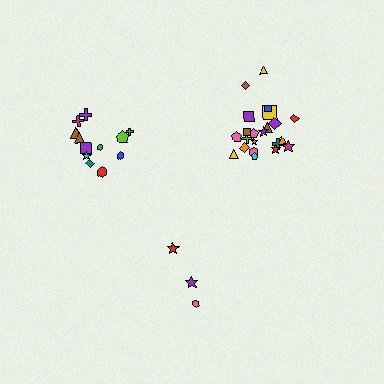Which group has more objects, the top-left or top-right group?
The top-right group.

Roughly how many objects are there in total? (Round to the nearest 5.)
Roughly 35 objects in total.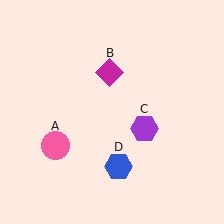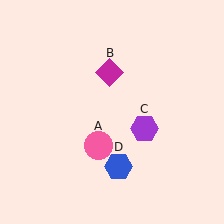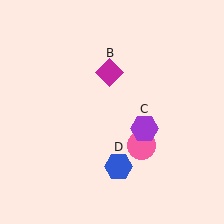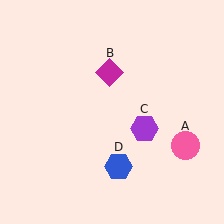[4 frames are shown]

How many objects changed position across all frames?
1 object changed position: pink circle (object A).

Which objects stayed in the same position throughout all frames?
Magenta diamond (object B) and purple hexagon (object C) and blue hexagon (object D) remained stationary.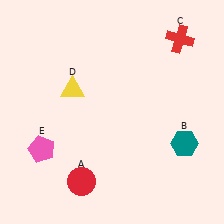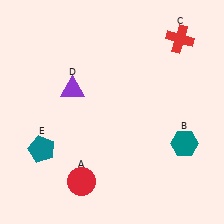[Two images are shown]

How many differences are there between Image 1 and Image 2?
There are 2 differences between the two images.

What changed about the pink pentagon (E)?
In Image 1, E is pink. In Image 2, it changed to teal.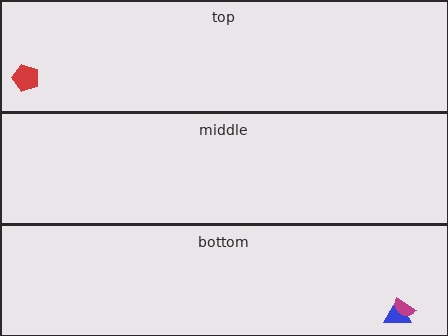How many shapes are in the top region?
1.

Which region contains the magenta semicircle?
The bottom region.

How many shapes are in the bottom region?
2.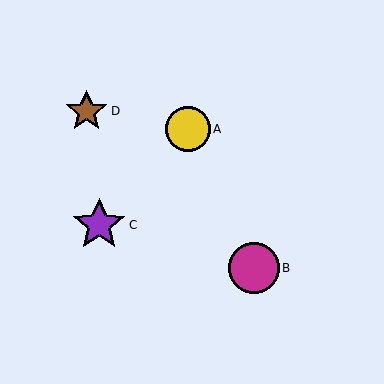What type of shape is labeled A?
Shape A is a yellow circle.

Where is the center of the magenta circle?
The center of the magenta circle is at (254, 268).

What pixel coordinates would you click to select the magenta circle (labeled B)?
Click at (254, 268) to select the magenta circle B.